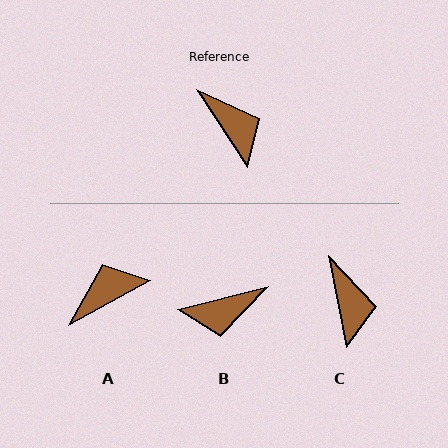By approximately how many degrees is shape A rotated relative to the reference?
Approximately 86 degrees counter-clockwise.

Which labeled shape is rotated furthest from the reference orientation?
B, about 108 degrees away.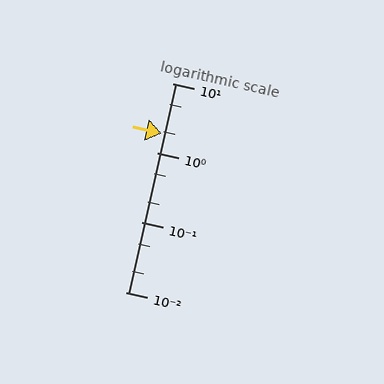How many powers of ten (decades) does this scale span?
The scale spans 3 decades, from 0.01 to 10.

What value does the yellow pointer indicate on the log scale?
The pointer indicates approximately 1.9.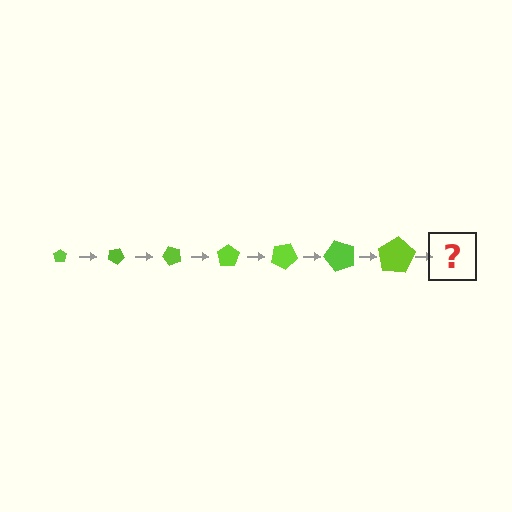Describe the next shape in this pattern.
It should be a pentagon, larger than the previous one and rotated 175 degrees from the start.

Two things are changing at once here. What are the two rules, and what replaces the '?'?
The two rules are that the pentagon grows larger each step and it rotates 25 degrees each step. The '?' should be a pentagon, larger than the previous one and rotated 175 degrees from the start.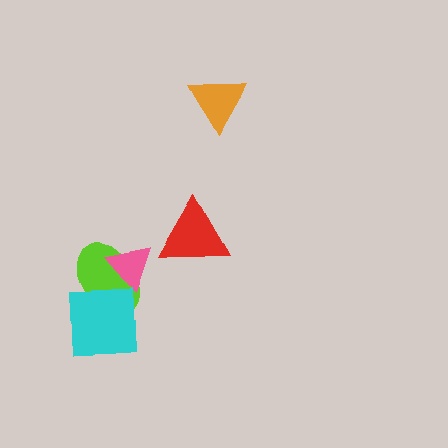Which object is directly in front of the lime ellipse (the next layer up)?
The pink triangle is directly in front of the lime ellipse.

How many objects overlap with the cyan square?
2 objects overlap with the cyan square.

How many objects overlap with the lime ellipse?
2 objects overlap with the lime ellipse.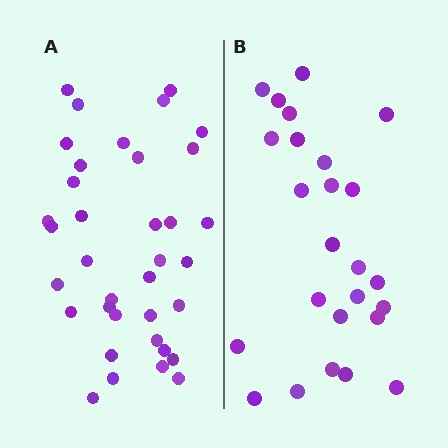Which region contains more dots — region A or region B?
Region A (the left region) has more dots.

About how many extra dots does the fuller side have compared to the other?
Region A has roughly 12 or so more dots than region B.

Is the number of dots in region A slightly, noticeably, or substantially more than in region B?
Region A has noticeably more, but not dramatically so. The ratio is roughly 1.4 to 1.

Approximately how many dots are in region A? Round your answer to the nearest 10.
About 40 dots. (The exact count is 36, which rounds to 40.)